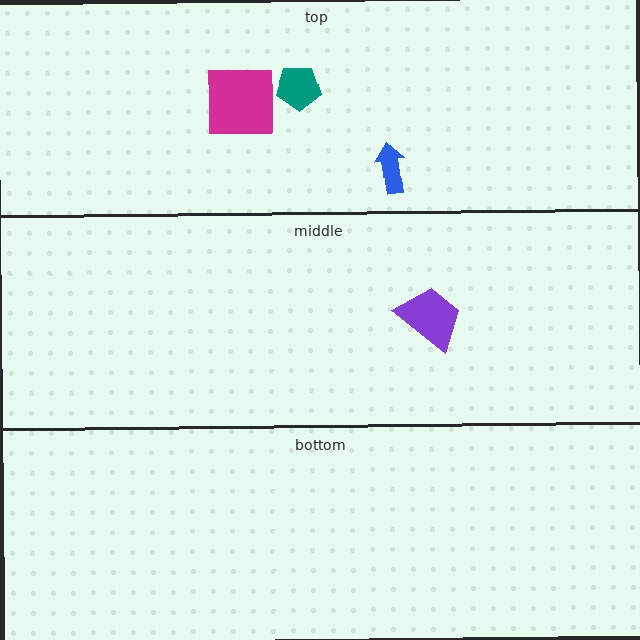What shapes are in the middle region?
The purple trapezoid.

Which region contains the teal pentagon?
The top region.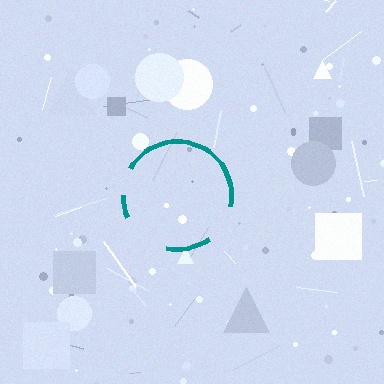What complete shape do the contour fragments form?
The contour fragments form a circle.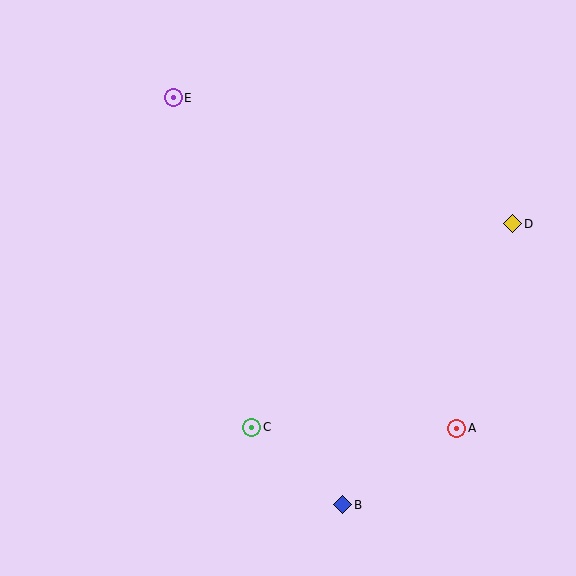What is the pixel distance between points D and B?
The distance between D and B is 329 pixels.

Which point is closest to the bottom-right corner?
Point A is closest to the bottom-right corner.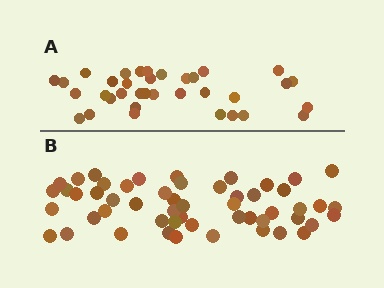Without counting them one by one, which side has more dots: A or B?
Region B (the bottom region) has more dots.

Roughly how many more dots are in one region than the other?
Region B has approximately 20 more dots than region A.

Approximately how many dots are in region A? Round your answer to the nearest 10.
About 40 dots. (The exact count is 35, which rounds to 40.)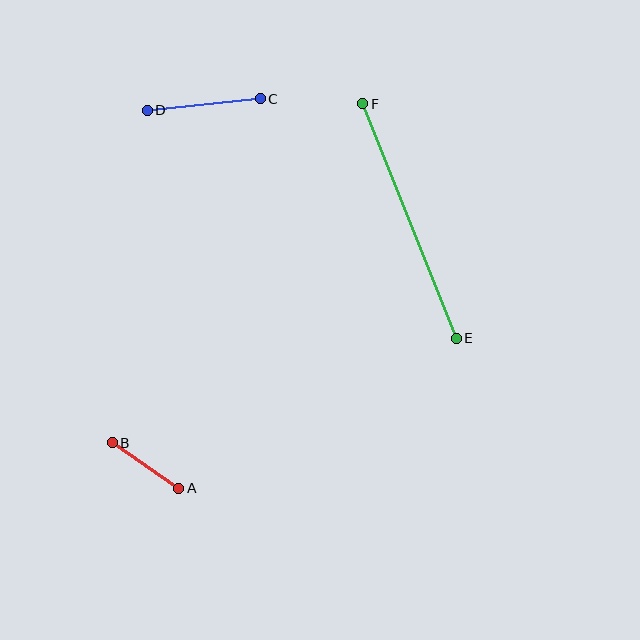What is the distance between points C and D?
The distance is approximately 113 pixels.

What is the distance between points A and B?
The distance is approximately 81 pixels.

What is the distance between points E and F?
The distance is approximately 252 pixels.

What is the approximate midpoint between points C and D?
The midpoint is at approximately (204, 104) pixels.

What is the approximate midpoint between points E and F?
The midpoint is at approximately (409, 221) pixels.